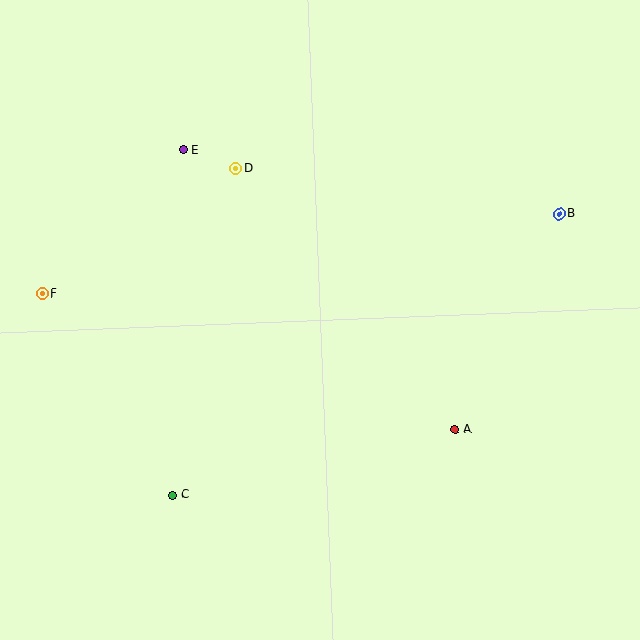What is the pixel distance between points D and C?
The distance between D and C is 333 pixels.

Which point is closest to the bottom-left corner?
Point C is closest to the bottom-left corner.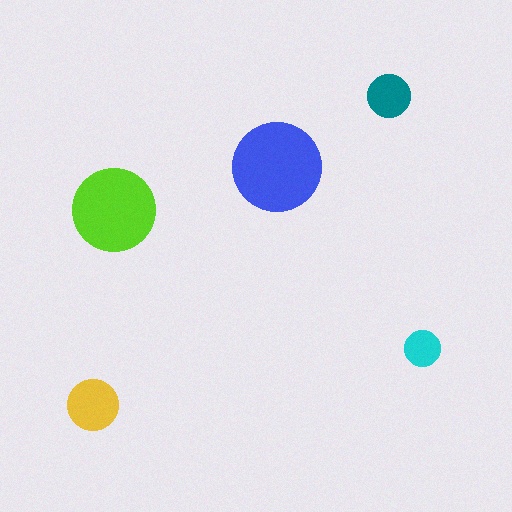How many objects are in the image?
There are 5 objects in the image.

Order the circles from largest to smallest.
the blue one, the lime one, the yellow one, the teal one, the cyan one.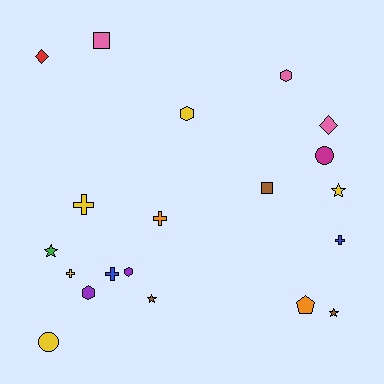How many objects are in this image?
There are 20 objects.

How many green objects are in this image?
There is 1 green object.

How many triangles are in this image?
There are no triangles.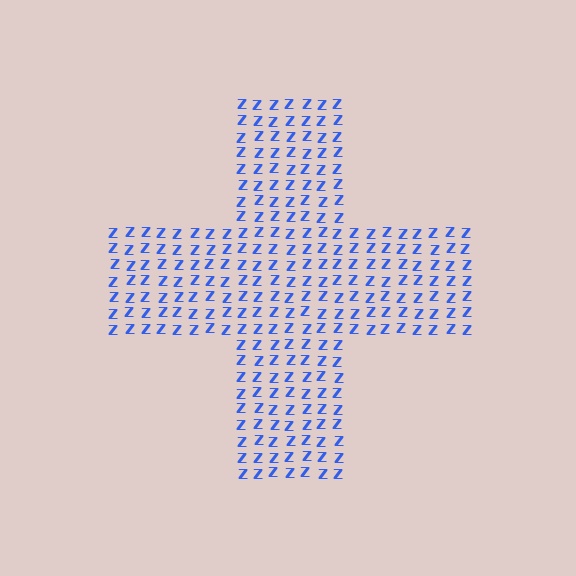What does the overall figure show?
The overall figure shows a cross.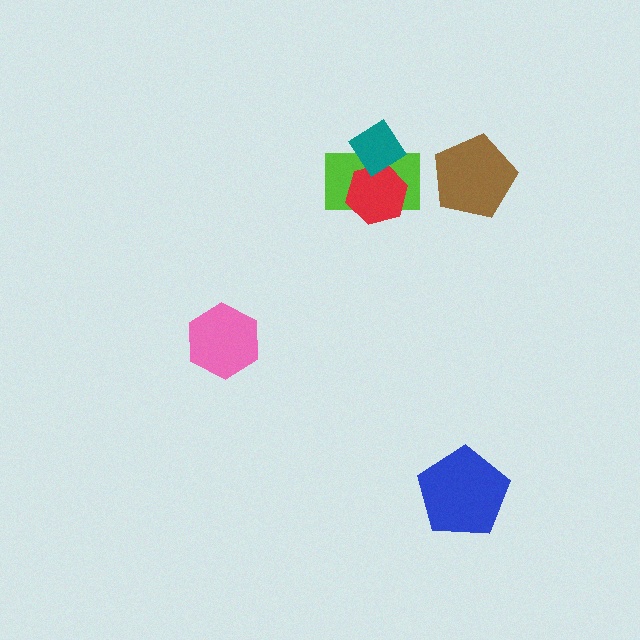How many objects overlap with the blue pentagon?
0 objects overlap with the blue pentagon.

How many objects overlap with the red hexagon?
2 objects overlap with the red hexagon.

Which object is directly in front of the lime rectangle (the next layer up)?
The red hexagon is directly in front of the lime rectangle.